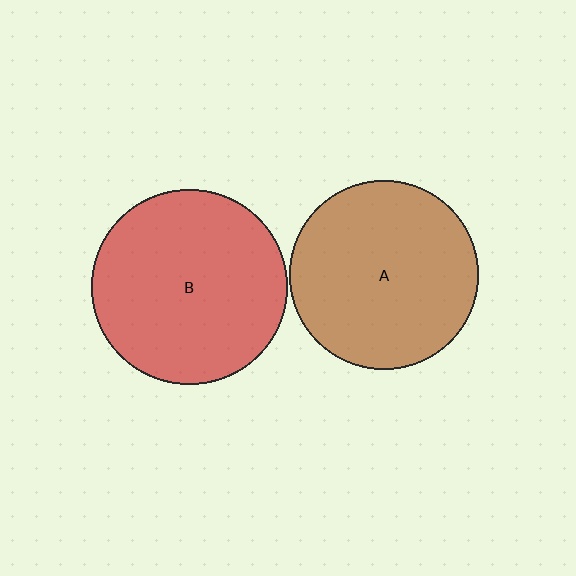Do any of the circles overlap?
No, none of the circles overlap.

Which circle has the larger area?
Circle B (red).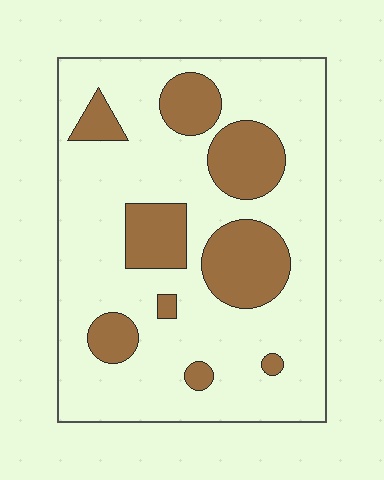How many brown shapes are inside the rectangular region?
9.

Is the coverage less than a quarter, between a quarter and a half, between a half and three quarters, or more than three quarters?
Less than a quarter.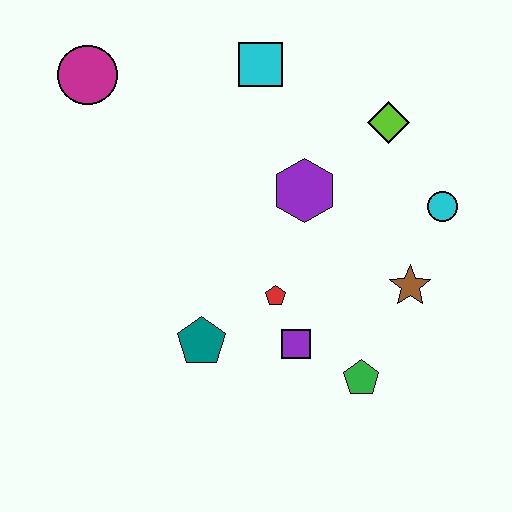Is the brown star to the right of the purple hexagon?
Yes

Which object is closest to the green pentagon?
The purple square is closest to the green pentagon.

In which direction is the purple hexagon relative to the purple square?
The purple hexagon is above the purple square.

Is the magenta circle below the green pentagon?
No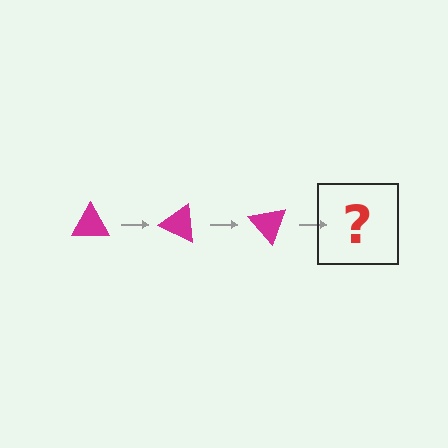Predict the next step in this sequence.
The next step is a magenta triangle rotated 75 degrees.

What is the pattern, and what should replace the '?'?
The pattern is that the triangle rotates 25 degrees each step. The '?' should be a magenta triangle rotated 75 degrees.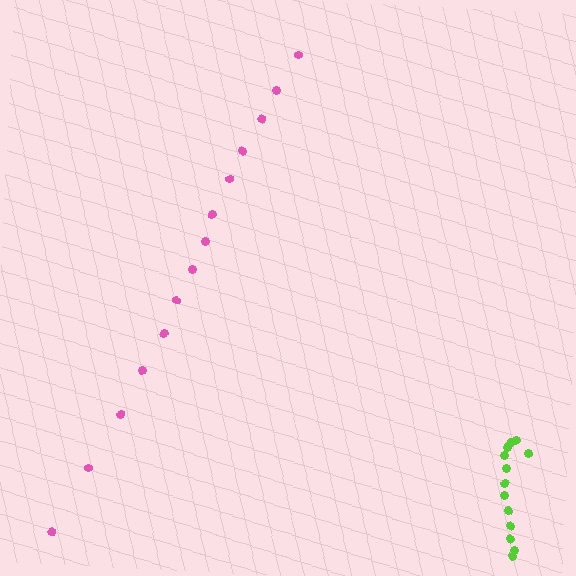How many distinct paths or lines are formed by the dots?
There are 2 distinct paths.